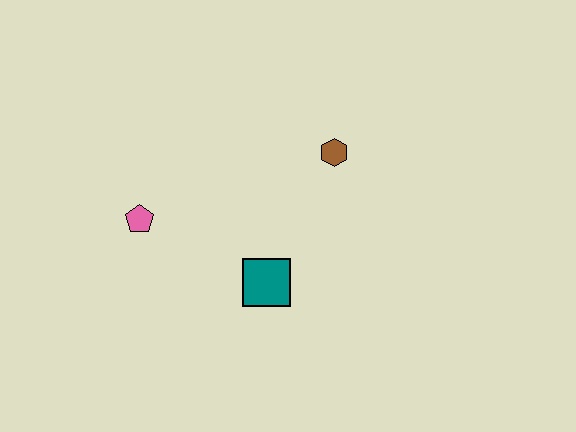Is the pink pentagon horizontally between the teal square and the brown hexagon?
No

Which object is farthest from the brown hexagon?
The pink pentagon is farthest from the brown hexagon.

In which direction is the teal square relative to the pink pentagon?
The teal square is to the right of the pink pentagon.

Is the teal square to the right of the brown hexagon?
No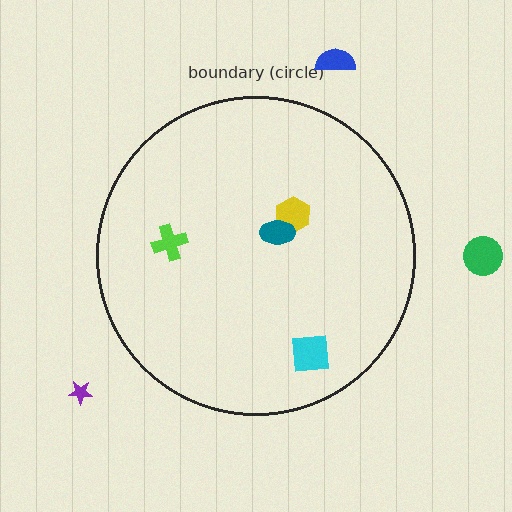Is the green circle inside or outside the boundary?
Outside.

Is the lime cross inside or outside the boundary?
Inside.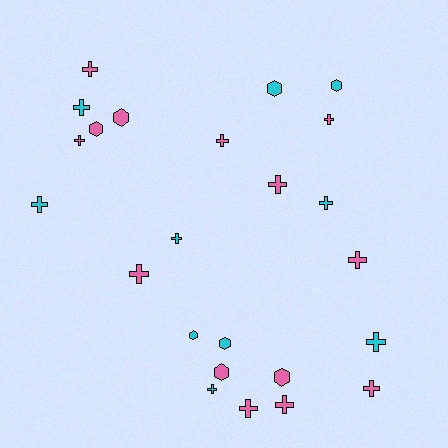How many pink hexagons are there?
There are 4 pink hexagons.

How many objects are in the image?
There are 24 objects.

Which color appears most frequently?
Pink, with 14 objects.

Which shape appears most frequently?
Cross, with 16 objects.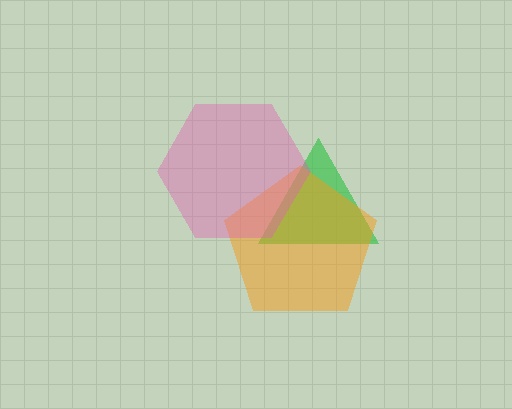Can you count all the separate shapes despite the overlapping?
Yes, there are 3 separate shapes.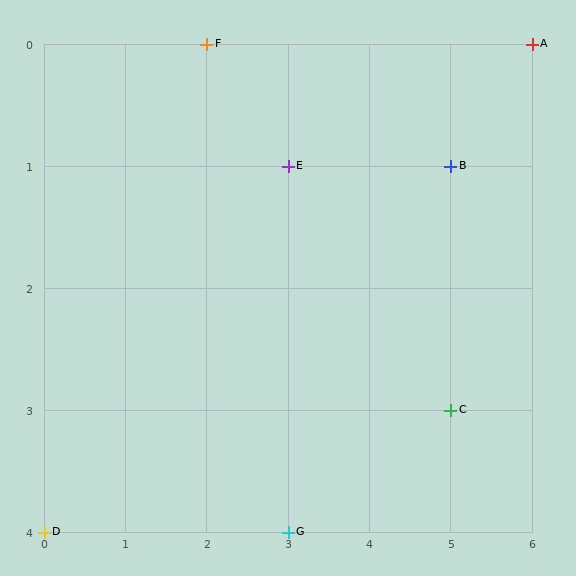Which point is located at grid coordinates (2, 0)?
Point F is at (2, 0).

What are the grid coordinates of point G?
Point G is at grid coordinates (3, 4).